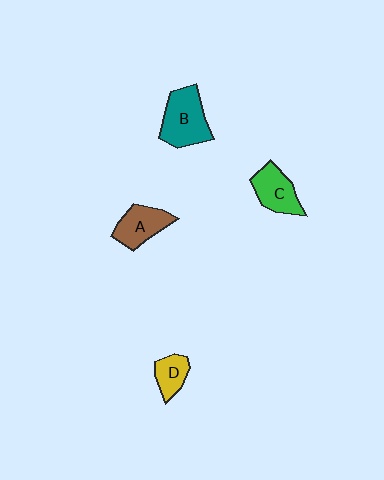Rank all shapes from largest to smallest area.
From largest to smallest: B (teal), A (brown), C (green), D (yellow).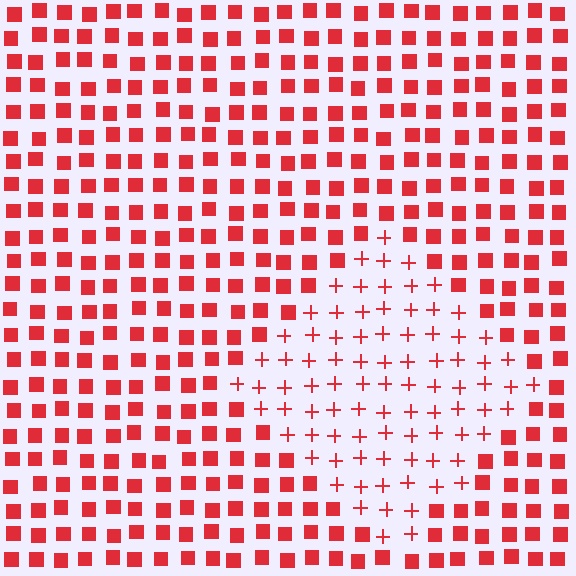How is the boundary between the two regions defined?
The boundary is defined by a change in element shape: plus signs inside vs. squares outside. All elements share the same color and spacing.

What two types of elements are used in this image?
The image uses plus signs inside the diamond region and squares outside it.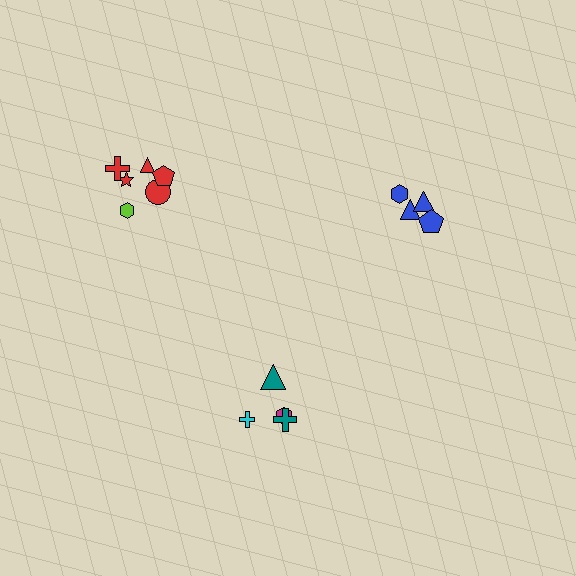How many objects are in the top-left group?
There are 6 objects.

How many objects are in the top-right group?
There are 4 objects.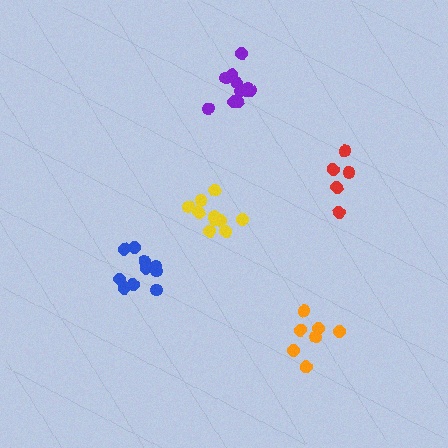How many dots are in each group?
Group 1: 5 dots, Group 2: 11 dots, Group 3: 7 dots, Group 4: 10 dots, Group 5: 11 dots (44 total).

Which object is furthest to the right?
The red cluster is rightmost.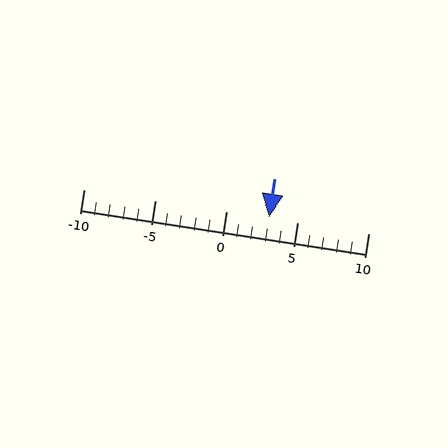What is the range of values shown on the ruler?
The ruler shows values from -10 to 10.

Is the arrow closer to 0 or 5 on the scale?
The arrow is closer to 5.